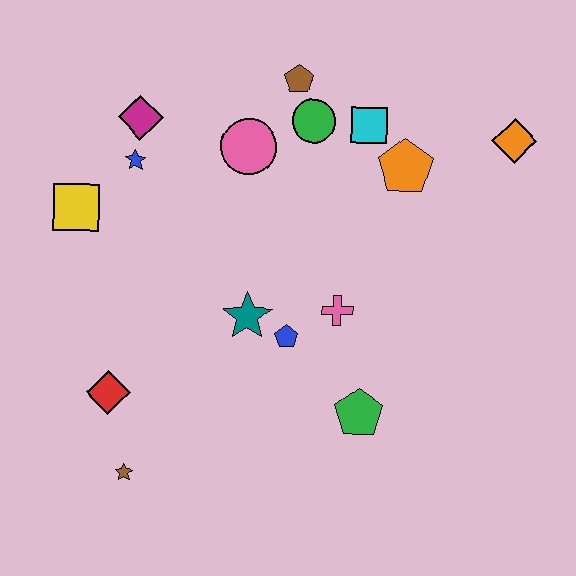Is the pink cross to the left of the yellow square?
No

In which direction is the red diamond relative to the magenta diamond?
The red diamond is below the magenta diamond.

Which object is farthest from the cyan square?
The brown star is farthest from the cyan square.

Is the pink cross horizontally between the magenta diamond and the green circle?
No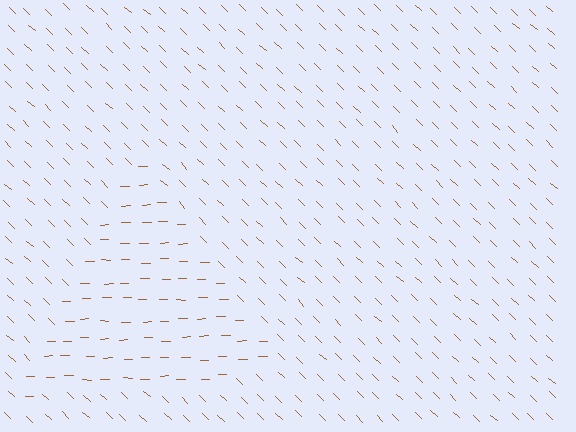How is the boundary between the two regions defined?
The boundary is defined purely by a change in line orientation (approximately 45 degrees difference). All lines are the same color and thickness.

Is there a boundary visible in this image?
Yes, there is a texture boundary formed by a change in line orientation.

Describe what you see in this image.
The image is filled with small brown line segments. A triangle region in the image has lines oriented differently from the surrounding lines, creating a visible texture boundary.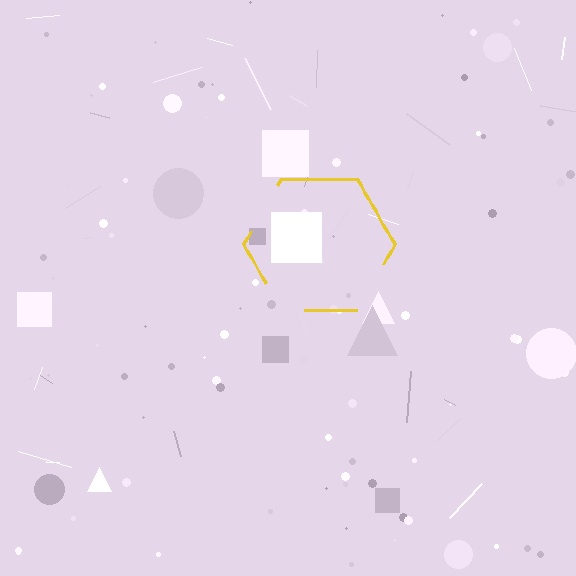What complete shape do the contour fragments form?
The contour fragments form a hexagon.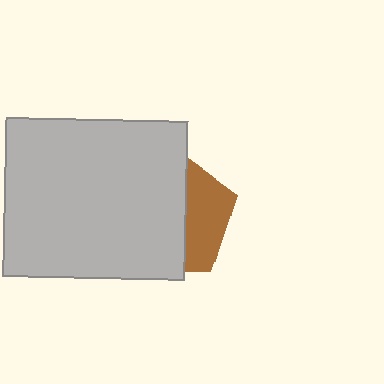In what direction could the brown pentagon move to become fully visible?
The brown pentagon could move right. That would shift it out from behind the light gray rectangle entirely.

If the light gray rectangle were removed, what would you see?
You would see the complete brown pentagon.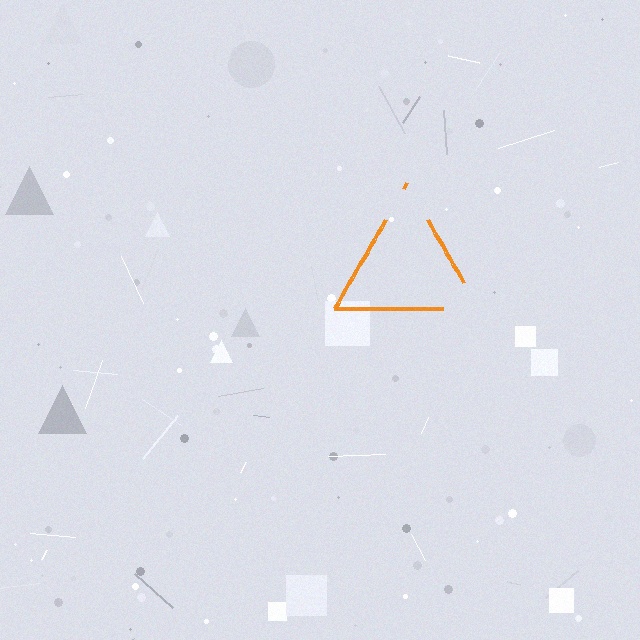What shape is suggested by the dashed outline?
The dashed outline suggests a triangle.